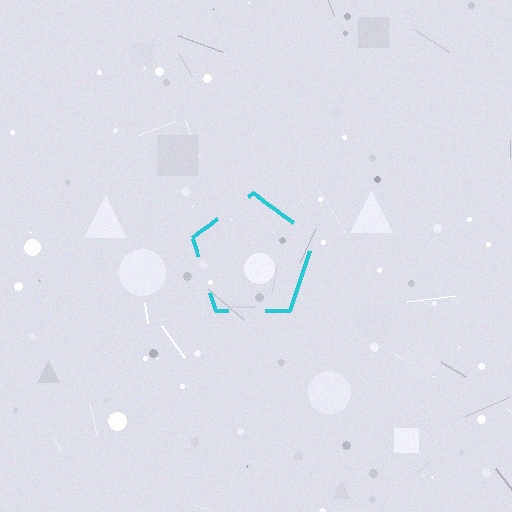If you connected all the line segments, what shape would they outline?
They would outline a pentagon.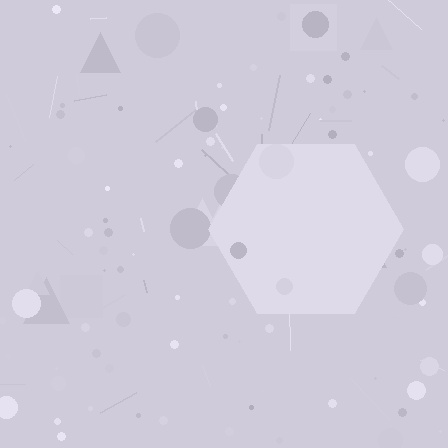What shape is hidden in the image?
A hexagon is hidden in the image.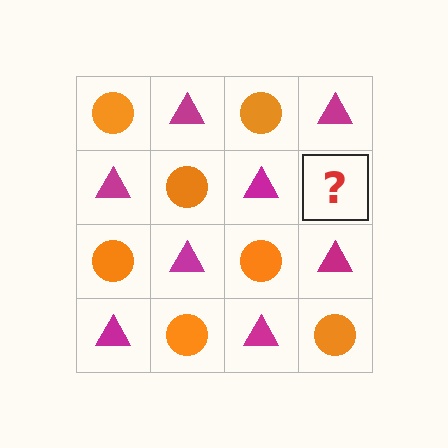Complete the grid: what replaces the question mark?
The question mark should be replaced with an orange circle.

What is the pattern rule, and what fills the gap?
The rule is that it alternates orange circle and magenta triangle in a checkerboard pattern. The gap should be filled with an orange circle.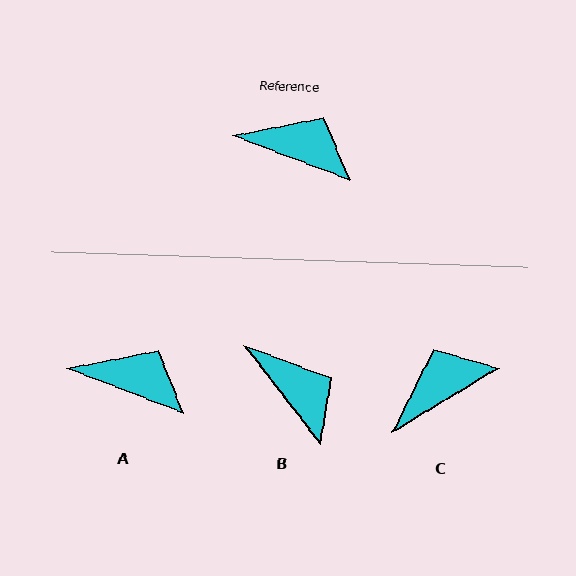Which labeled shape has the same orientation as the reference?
A.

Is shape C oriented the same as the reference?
No, it is off by about 51 degrees.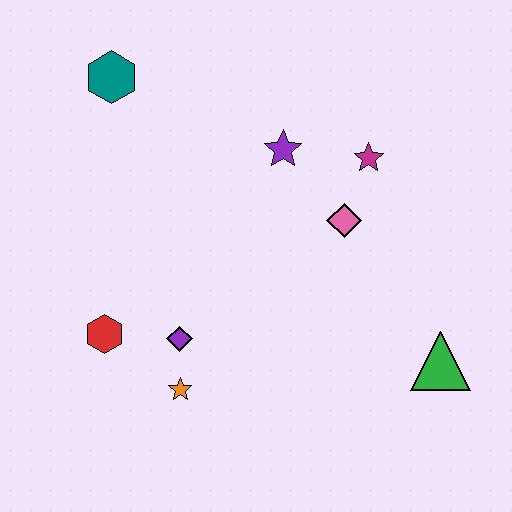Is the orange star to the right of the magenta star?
No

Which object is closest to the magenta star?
The pink diamond is closest to the magenta star.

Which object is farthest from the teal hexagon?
The green triangle is farthest from the teal hexagon.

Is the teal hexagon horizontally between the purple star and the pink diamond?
No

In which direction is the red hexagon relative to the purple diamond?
The red hexagon is to the left of the purple diamond.